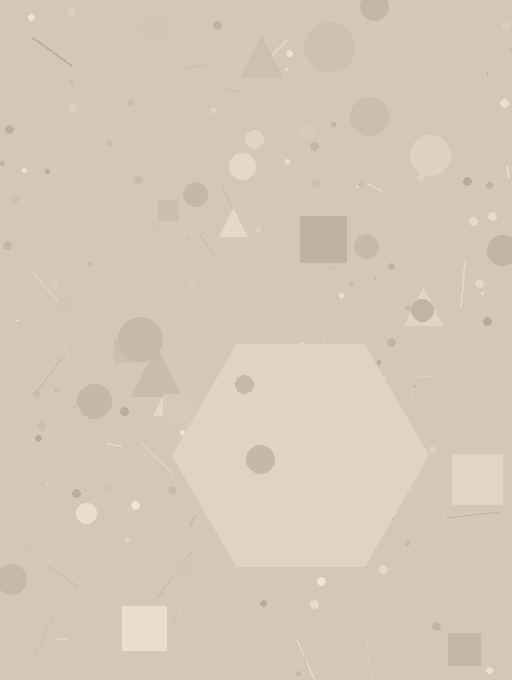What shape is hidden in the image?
A hexagon is hidden in the image.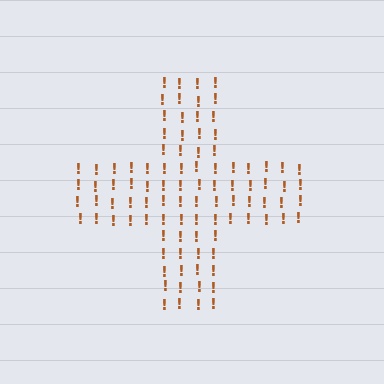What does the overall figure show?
The overall figure shows a cross.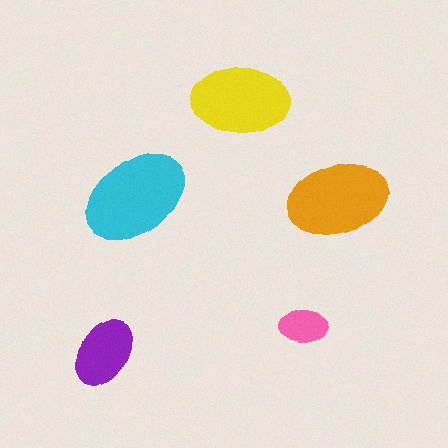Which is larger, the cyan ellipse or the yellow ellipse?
The cyan one.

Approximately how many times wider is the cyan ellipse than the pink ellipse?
About 2 times wider.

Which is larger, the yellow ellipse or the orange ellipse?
The orange one.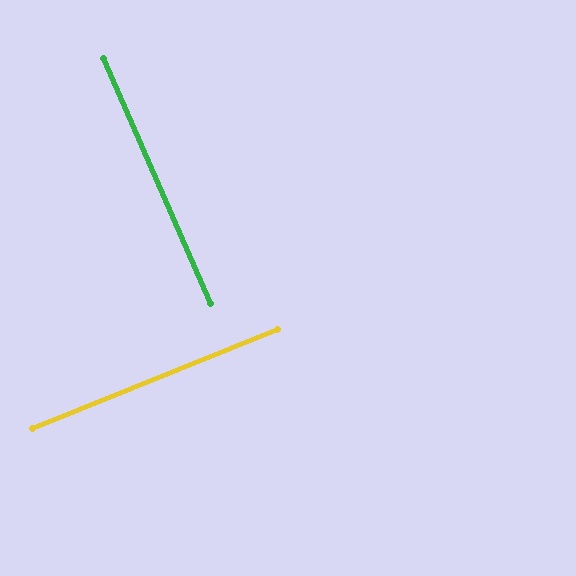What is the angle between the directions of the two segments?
Approximately 88 degrees.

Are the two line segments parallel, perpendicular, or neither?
Perpendicular — they meet at approximately 88°.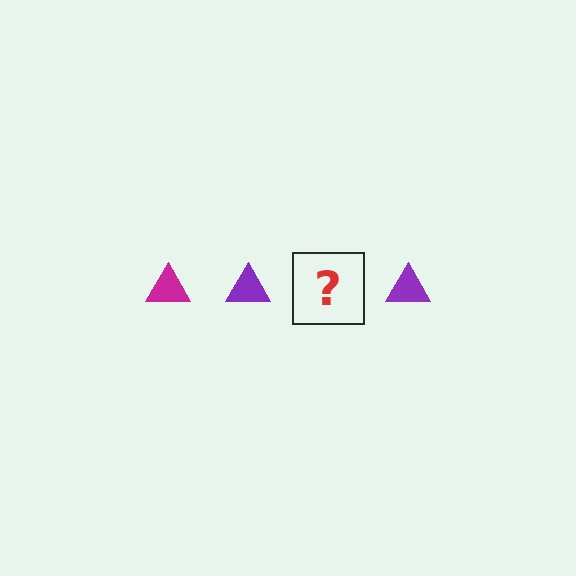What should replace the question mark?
The question mark should be replaced with a magenta triangle.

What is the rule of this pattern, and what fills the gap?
The rule is that the pattern cycles through magenta, purple triangles. The gap should be filled with a magenta triangle.